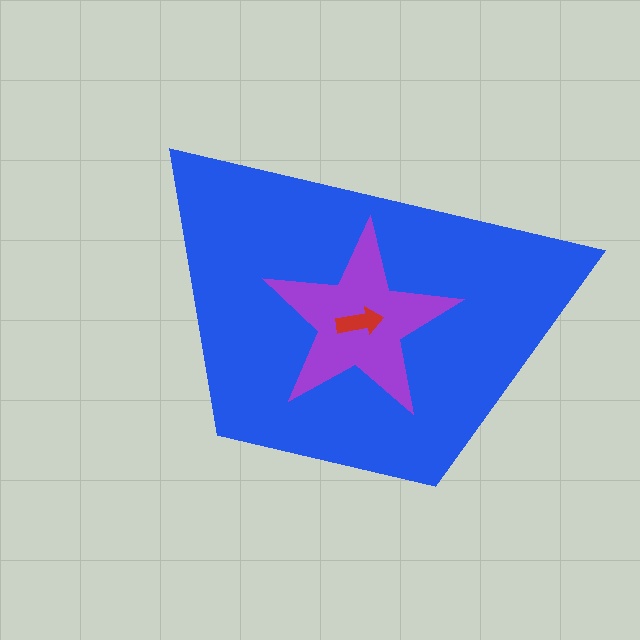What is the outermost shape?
The blue trapezoid.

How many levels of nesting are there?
3.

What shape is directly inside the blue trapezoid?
The purple star.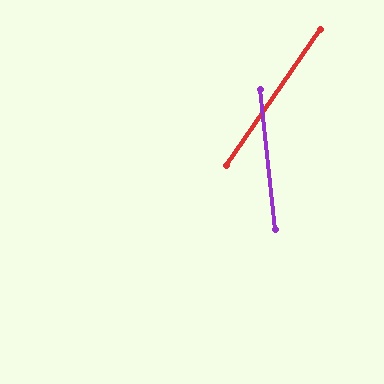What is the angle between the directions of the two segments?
Approximately 41 degrees.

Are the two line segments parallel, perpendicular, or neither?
Neither parallel nor perpendicular — they differ by about 41°.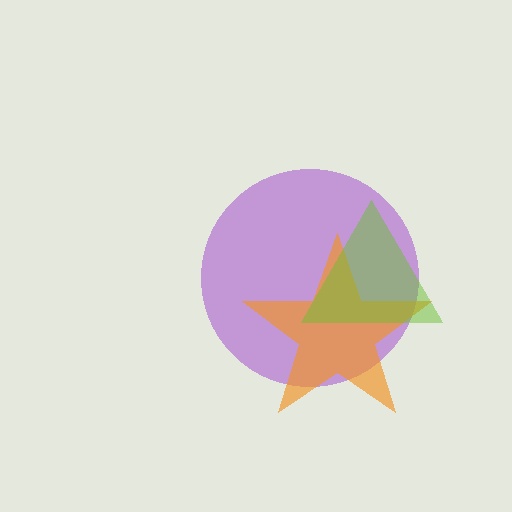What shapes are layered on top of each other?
The layered shapes are: a purple circle, an orange star, a lime triangle.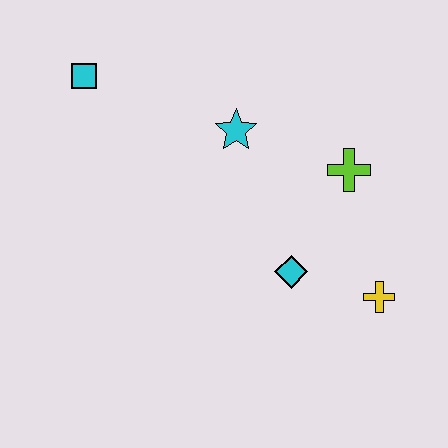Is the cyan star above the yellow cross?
Yes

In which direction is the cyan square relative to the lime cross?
The cyan square is to the left of the lime cross.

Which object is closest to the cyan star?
The lime cross is closest to the cyan star.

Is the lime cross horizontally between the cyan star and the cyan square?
No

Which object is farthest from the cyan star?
The yellow cross is farthest from the cyan star.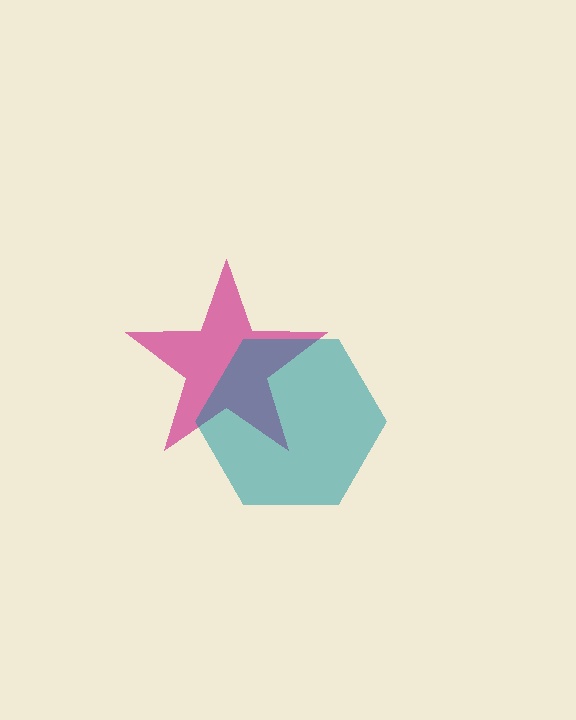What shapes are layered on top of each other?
The layered shapes are: a magenta star, a teal hexagon.